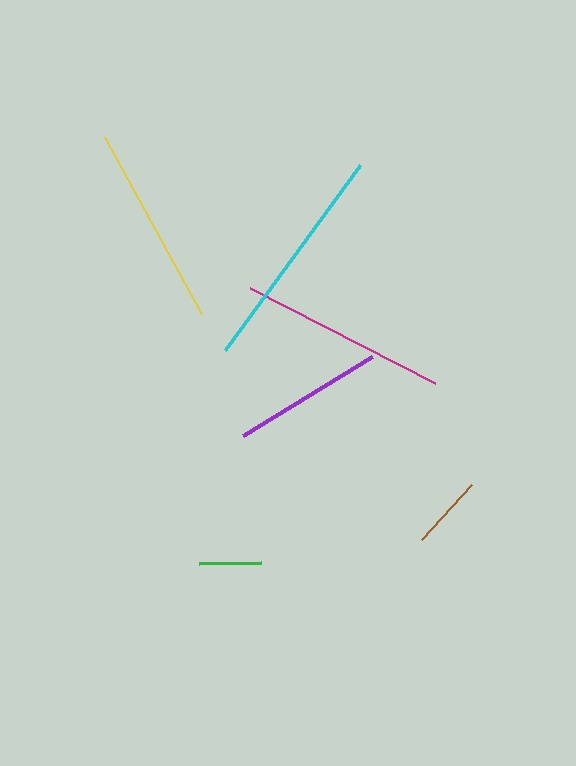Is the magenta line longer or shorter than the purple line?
The magenta line is longer than the purple line.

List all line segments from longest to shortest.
From longest to shortest: cyan, magenta, yellow, purple, brown, green.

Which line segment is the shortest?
The green line is the shortest at approximately 62 pixels.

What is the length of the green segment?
The green segment is approximately 62 pixels long.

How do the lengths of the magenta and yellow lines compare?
The magenta and yellow lines are approximately the same length.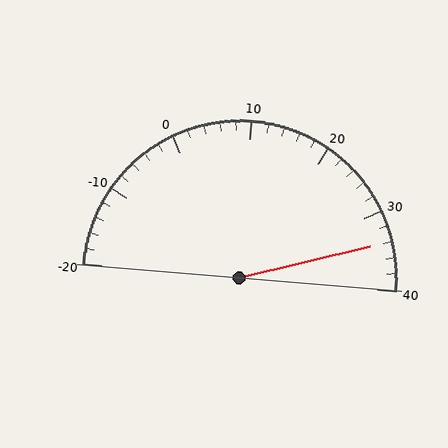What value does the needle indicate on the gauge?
The needle indicates approximately 34.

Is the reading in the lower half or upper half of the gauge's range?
The reading is in the upper half of the range (-20 to 40).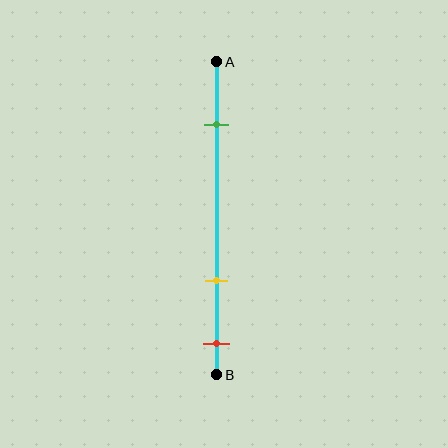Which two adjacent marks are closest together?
The yellow and red marks are the closest adjacent pair.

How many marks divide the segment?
There are 3 marks dividing the segment.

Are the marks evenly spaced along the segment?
No, the marks are not evenly spaced.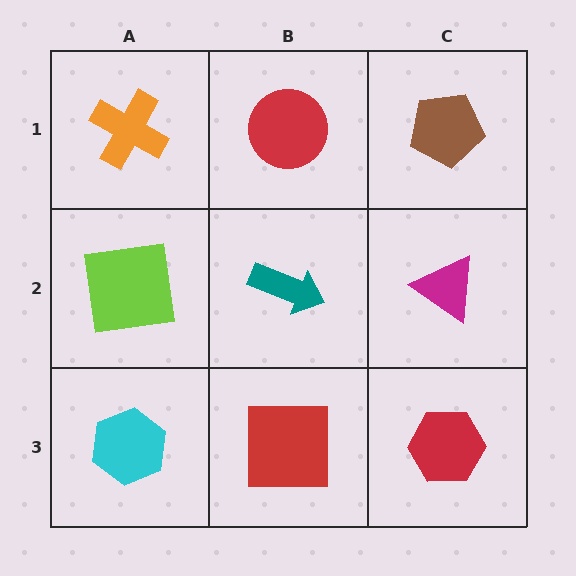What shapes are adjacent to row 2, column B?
A red circle (row 1, column B), a red square (row 3, column B), a lime square (row 2, column A), a magenta triangle (row 2, column C).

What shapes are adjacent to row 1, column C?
A magenta triangle (row 2, column C), a red circle (row 1, column B).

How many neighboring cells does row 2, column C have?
3.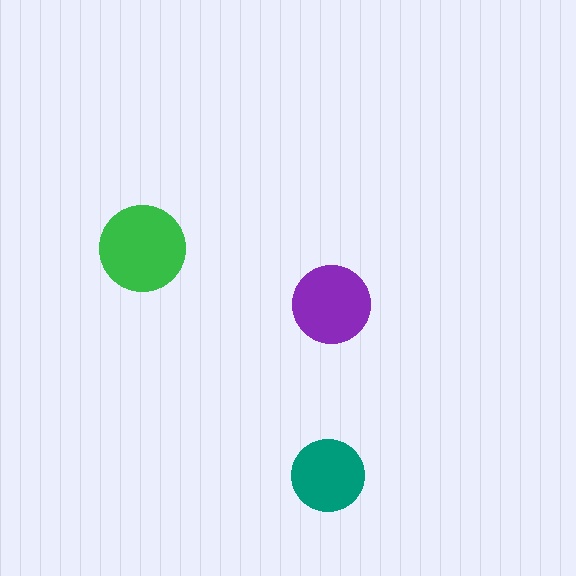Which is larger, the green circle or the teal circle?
The green one.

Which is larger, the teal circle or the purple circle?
The purple one.